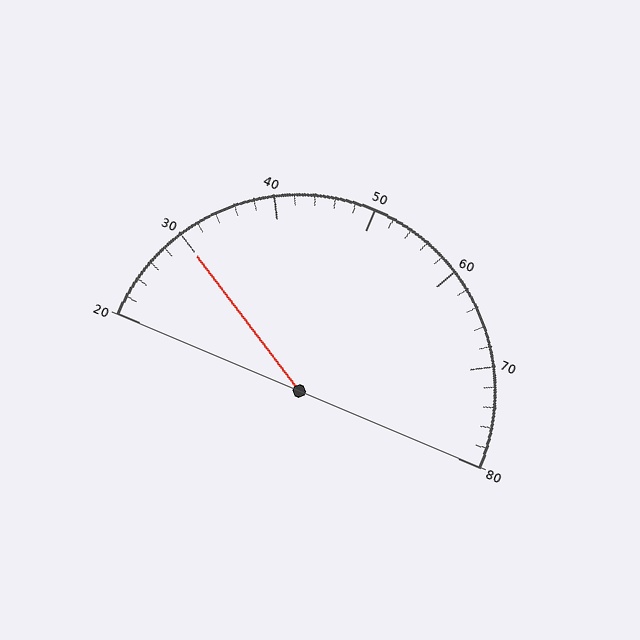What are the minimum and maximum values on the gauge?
The gauge ranges from 20 to 80.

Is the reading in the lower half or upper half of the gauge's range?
The reading is in the lower half of the range (20 to 80).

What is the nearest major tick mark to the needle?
The nearest major tick mark is 30.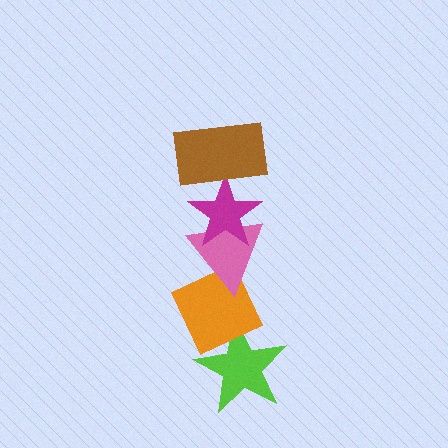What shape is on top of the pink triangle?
The magenta star is on top of the pink triangle.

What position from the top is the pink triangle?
The pink triangle is 3rd from the top.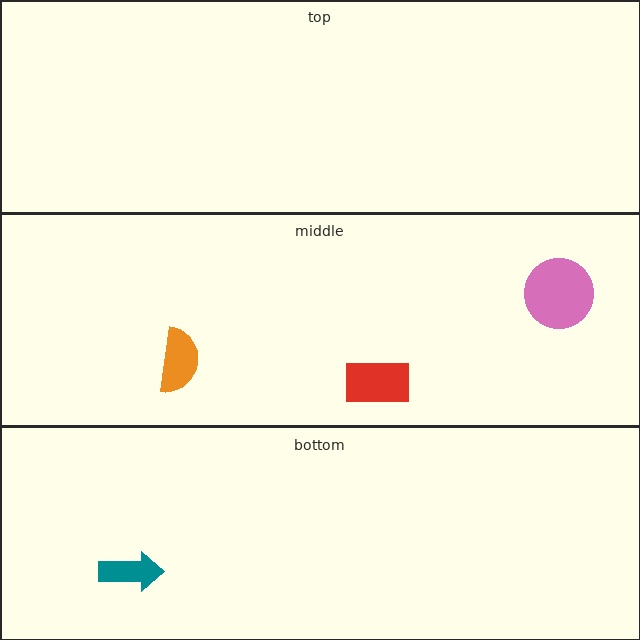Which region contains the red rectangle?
The middle region.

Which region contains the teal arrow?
The bottom region.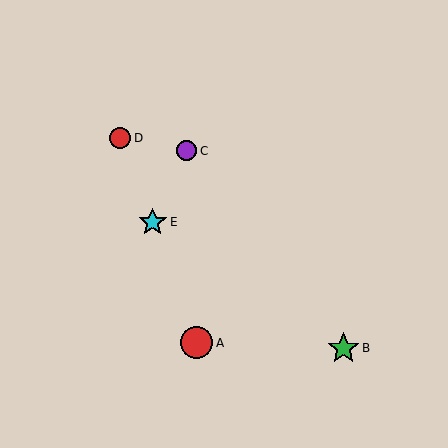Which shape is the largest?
The red circle (labeled A) is the largest.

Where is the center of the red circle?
The center of the red circle is at (197, 343).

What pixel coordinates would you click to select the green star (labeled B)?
Click at (344, 348) to select the green star B.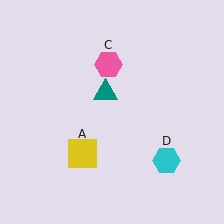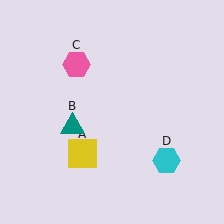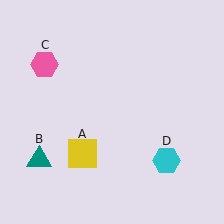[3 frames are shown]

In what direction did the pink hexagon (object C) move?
The pink hexagon (object C) moved left.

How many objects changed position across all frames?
2 objects changed position: teal triangle (object B), pink hexagon (object C).